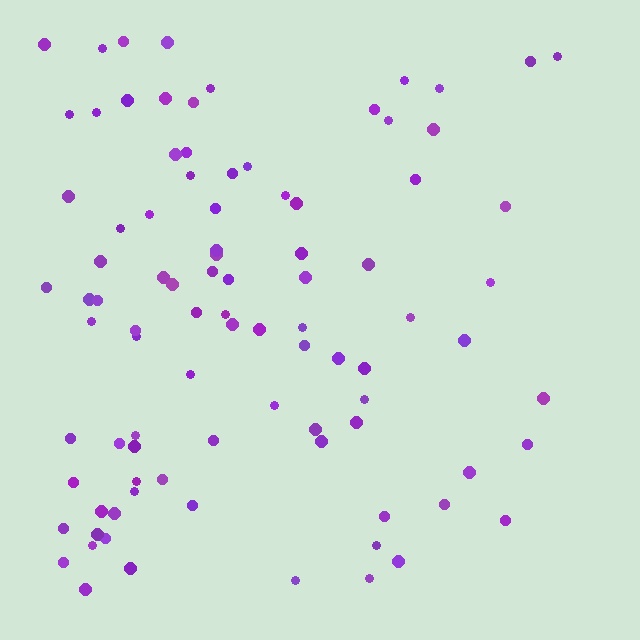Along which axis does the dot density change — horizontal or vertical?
Horizontal.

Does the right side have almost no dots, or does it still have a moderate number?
Still a moderate number, just noticeably fewer than the left.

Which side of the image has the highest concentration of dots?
The left.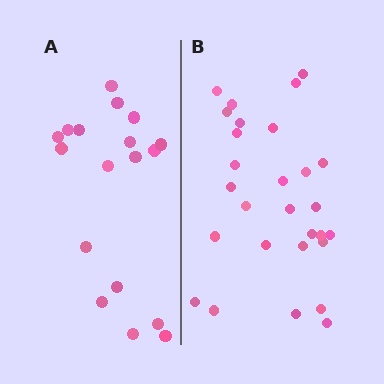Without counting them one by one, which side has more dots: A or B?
Region B (the right region) has more dots.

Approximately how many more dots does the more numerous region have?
Region B has roughly 10 or so more dots than region A.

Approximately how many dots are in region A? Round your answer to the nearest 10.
About 20 dots. (The exact count is 18, which rounds to 20.)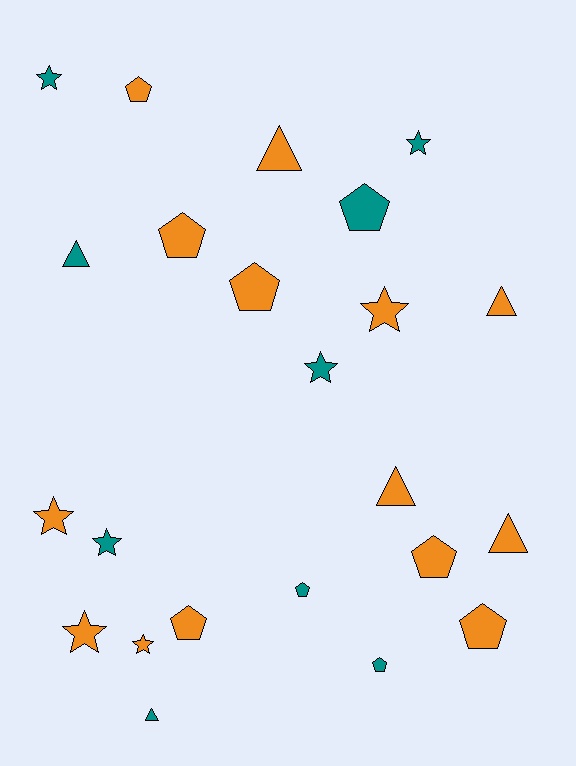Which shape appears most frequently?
Pentagon, with 9 objects.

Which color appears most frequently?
Orange, with 14 objects.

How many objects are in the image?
There are 23 objects.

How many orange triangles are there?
There are 4 orange triangles.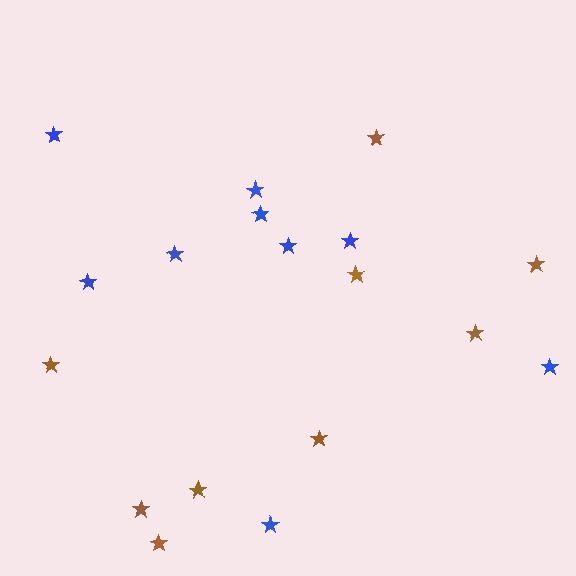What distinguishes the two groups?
There are 2 groups: one group of blue stars (9) and one group of brown stars (9).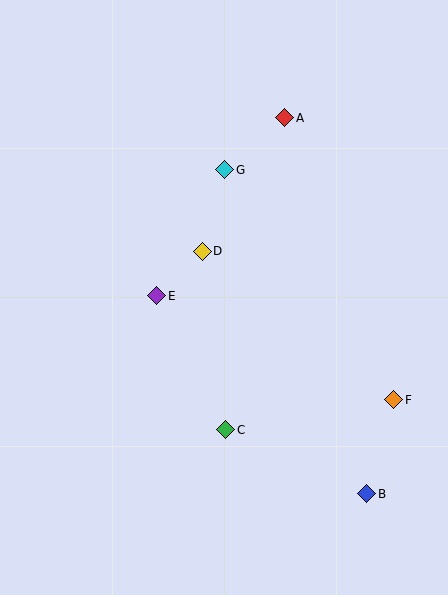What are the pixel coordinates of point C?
Point C is at (226, 430).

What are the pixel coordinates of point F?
Point F is at (394, 400).